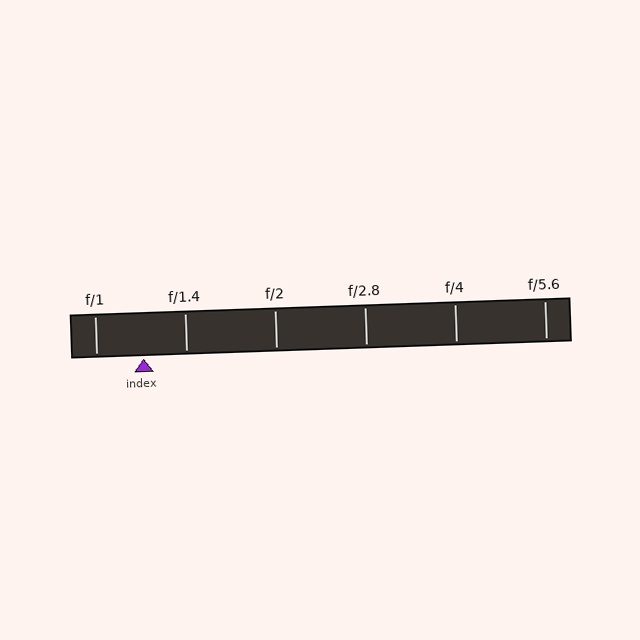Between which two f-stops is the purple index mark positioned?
The index mark is between f/1 and f/1.4.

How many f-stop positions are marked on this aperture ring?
There are 6 f-stop positions marked.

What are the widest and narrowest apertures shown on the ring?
The widest aperture shown is f/1 and the narrowest is f/5.6.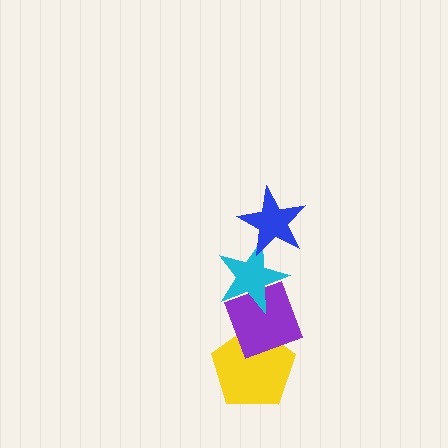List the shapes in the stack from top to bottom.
From top to bottom: the blue star, the cyan star, the purple diamond, the yellow pentagon.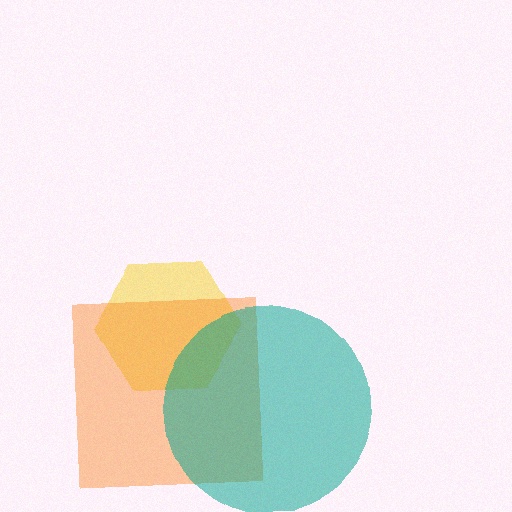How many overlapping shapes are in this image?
There are 3 overlapping shapes in the image.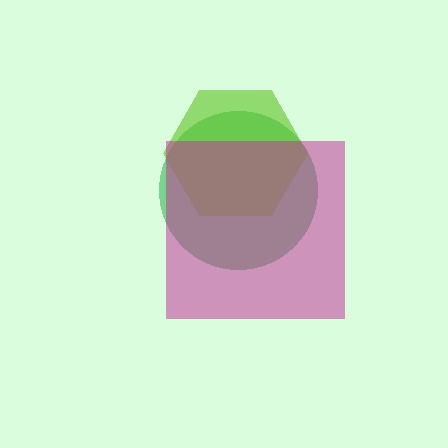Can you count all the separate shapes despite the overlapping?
Yes, there are 3 separate shapes.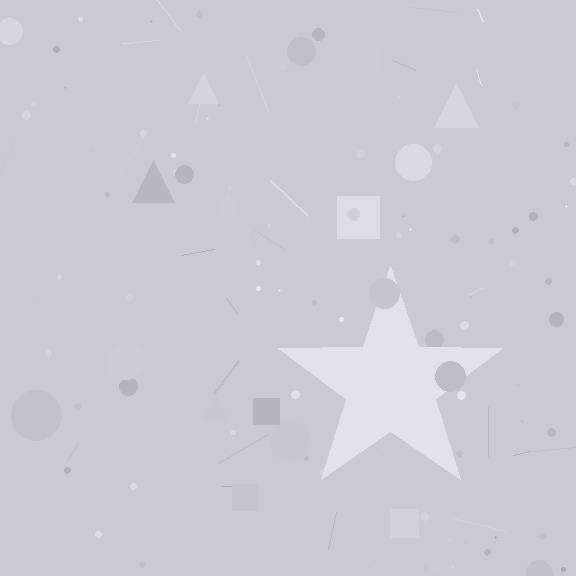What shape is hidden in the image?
A star is hidden in the image.